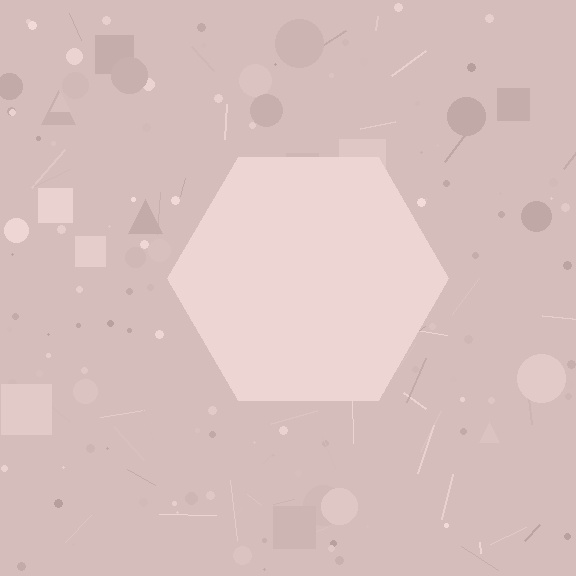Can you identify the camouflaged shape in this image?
The camouflaged shape is a hexagon.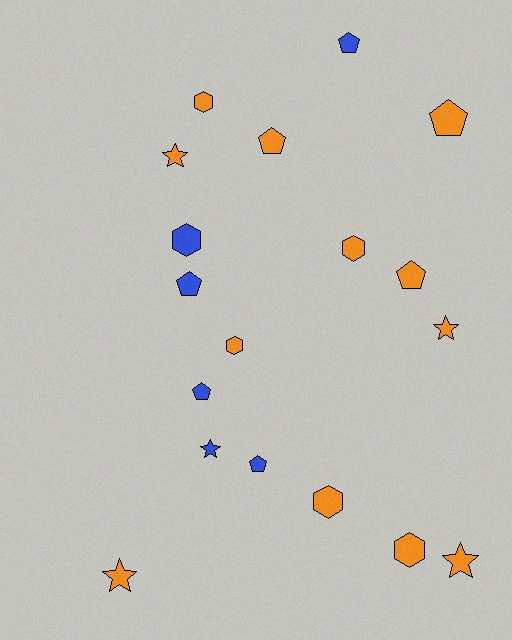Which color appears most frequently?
Orange, with 12 objects.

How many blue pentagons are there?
There are 4 blue pentagons.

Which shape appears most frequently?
Pentagon, with 7 objects.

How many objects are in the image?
There are 18 objects.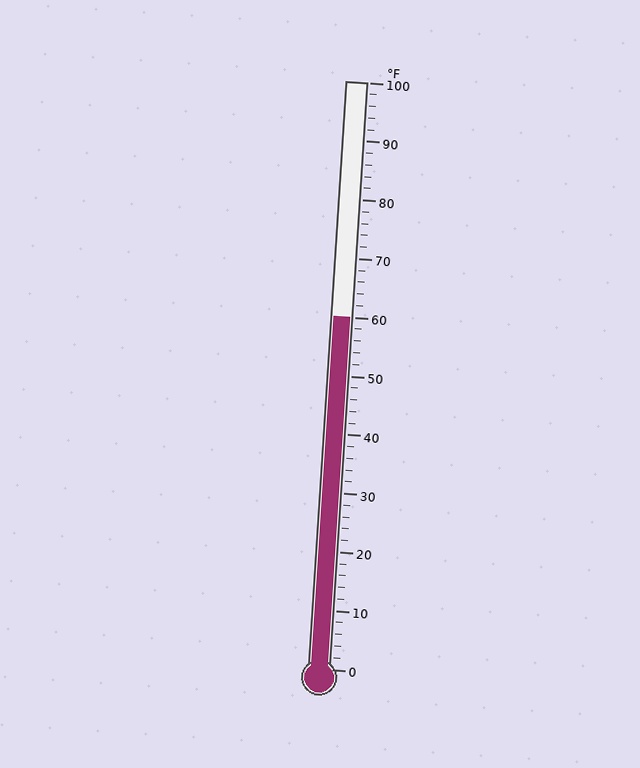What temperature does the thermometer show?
The thermometer shows approximately 60°F.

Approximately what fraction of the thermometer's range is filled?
The thermometer is filled to approximately 60% of its range.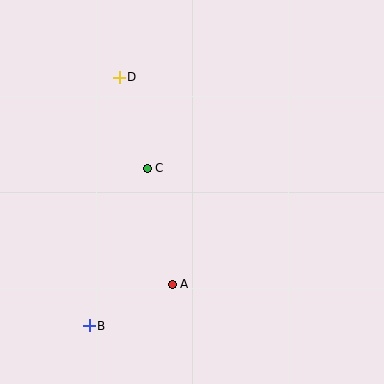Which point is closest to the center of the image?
Point C at (147, 168) is closest to the center.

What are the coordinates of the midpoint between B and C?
The midpoint between B and C is at (118, 247).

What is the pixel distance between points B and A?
The distance between B and A is 93 pixels.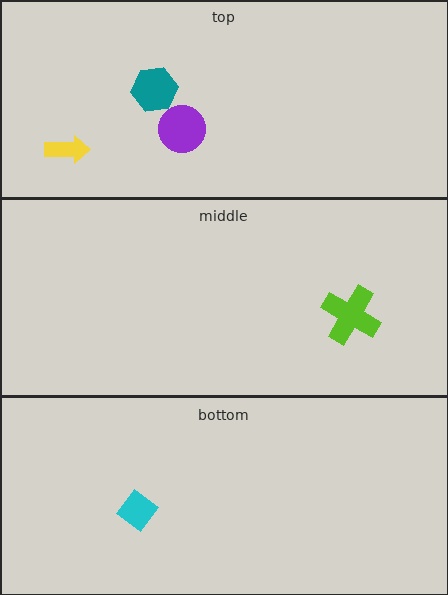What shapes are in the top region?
The teal hexagon, the purple circle, the yellow arrow.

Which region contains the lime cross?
The middle region.